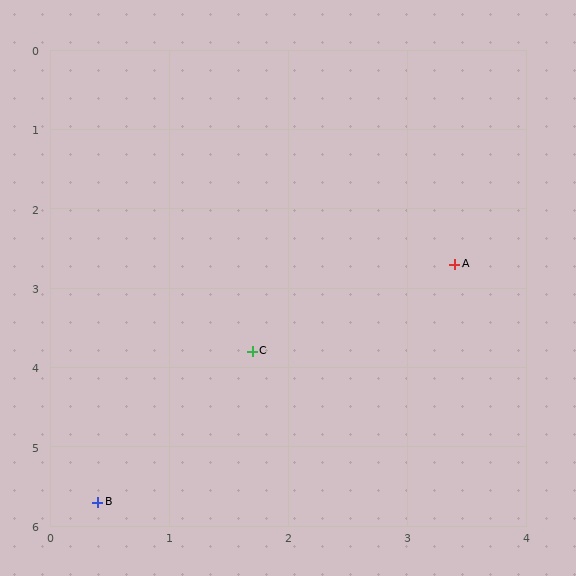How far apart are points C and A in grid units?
Points C and A are about 2.0 grid units apart.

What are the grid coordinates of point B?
Point B is at approximately (0.4, 5.7).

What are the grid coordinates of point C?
Point C is at approximately (1.7, 3.8).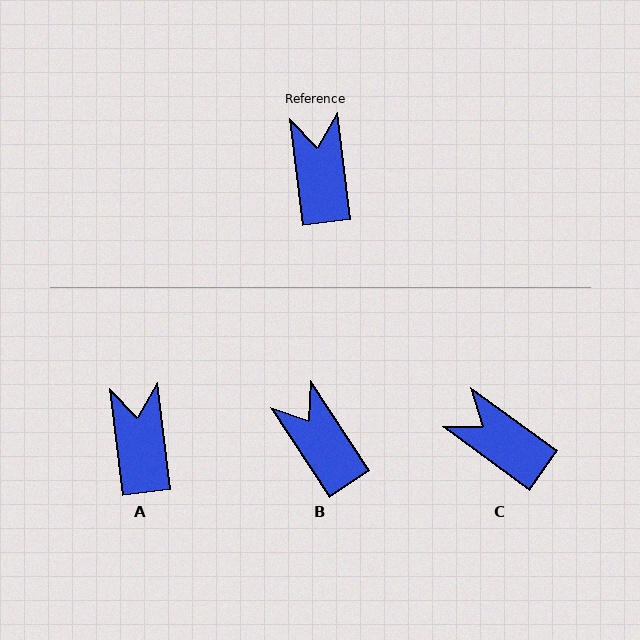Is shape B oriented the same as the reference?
No, it is off by about 27 degrees.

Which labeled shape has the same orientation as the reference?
A.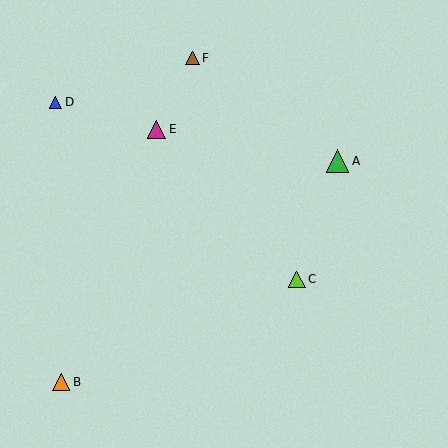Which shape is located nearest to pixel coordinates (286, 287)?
The lime triangle (labeled C) at (297, 279) is nearest to that location.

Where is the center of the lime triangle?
The center of the lime triangle is at (297, 279).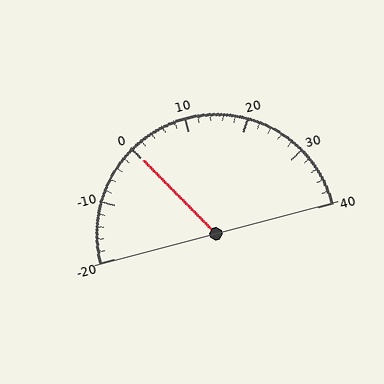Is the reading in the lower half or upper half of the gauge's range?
The reading is in the lower half of the range (-20 to 40).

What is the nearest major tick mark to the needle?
The nearest major tick mark is 0.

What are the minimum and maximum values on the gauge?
The gauge ranges from -20 to 40.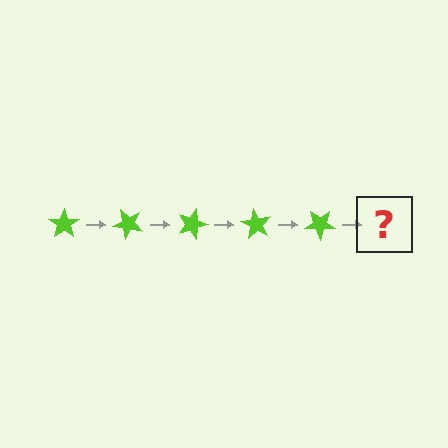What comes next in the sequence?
The next element should be a lime star rotated 225 degrees.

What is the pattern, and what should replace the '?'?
The pattern is that the star rotates 45 degrees each step. The '?' should be a lime star rotated 225 degrees.